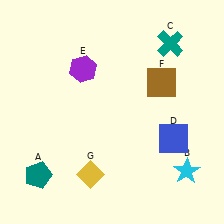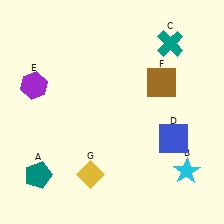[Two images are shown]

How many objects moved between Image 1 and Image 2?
1 object moved between the two images.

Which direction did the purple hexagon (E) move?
The purple hexagon (E) moved left.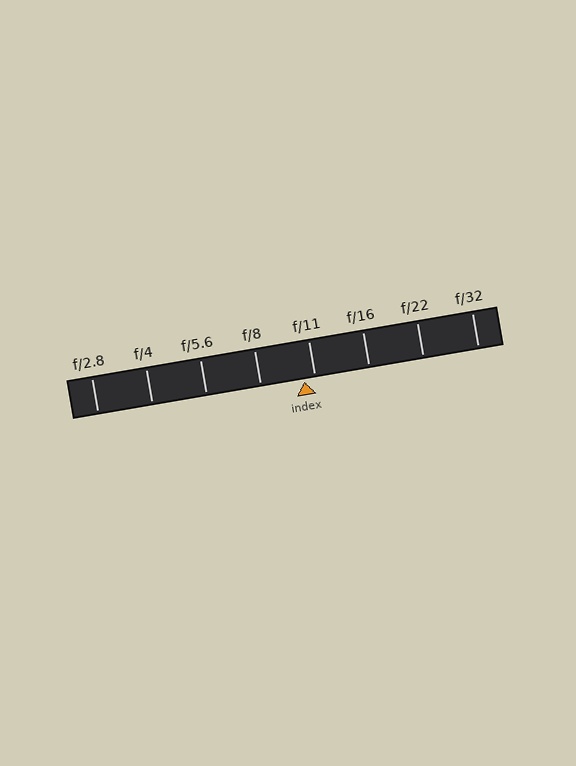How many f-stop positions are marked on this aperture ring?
There are 8 f-stop positions marked.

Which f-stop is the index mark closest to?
The index mark is closest to f/11.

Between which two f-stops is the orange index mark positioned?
The index mark is between f/8 and f/11.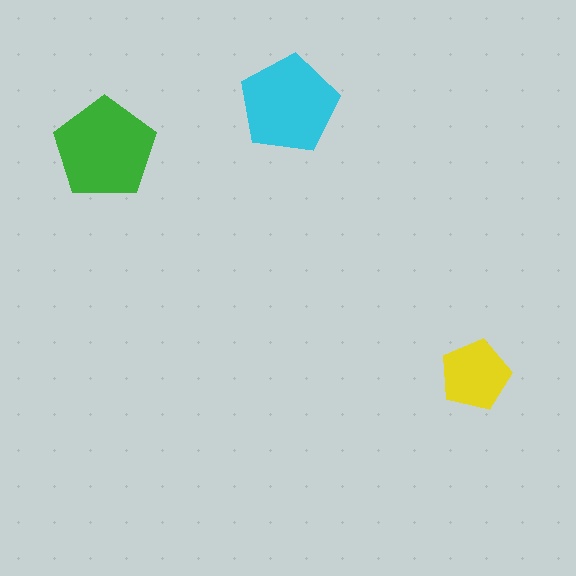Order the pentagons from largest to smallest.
the green one, the cyan one, the yellow one.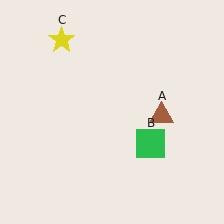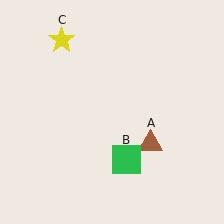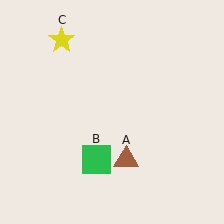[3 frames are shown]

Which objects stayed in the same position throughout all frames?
Yellow star (object C) remained stationary.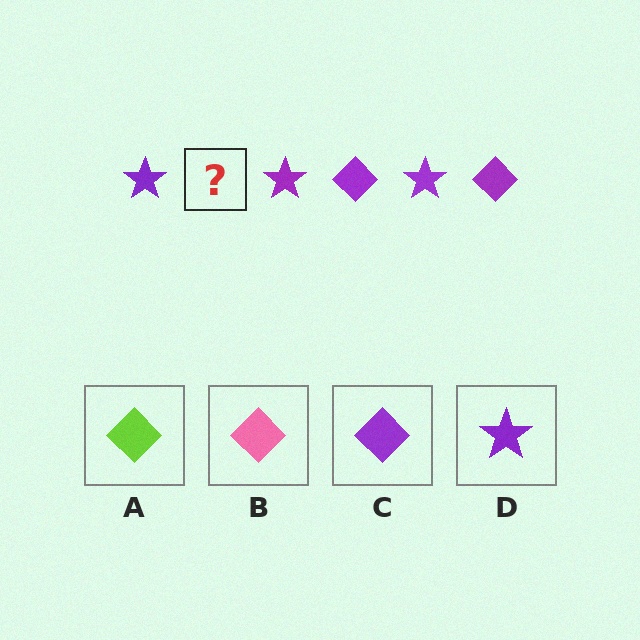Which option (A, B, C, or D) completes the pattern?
C.